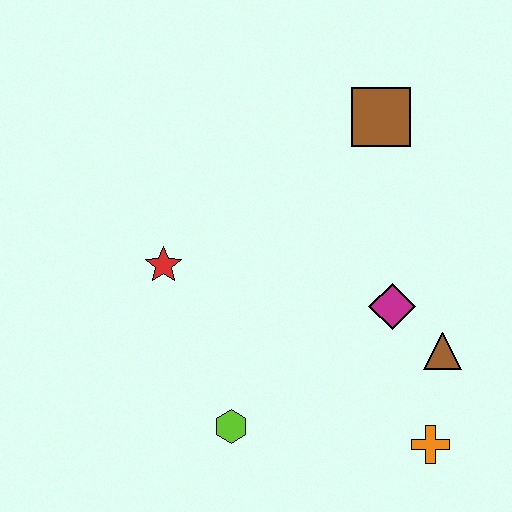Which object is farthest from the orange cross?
The brown square is farthest from the orange cross.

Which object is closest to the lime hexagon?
The red star is closest to the lime hexagon.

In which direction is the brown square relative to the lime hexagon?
The brown square is above the lime hexagon.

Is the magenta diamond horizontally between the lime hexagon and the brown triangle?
Yes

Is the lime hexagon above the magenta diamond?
No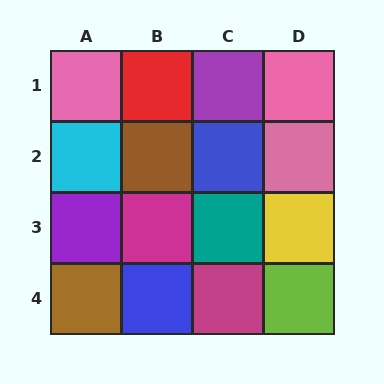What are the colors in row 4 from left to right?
Brown, blue, magenta, lime.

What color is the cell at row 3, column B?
Magenta.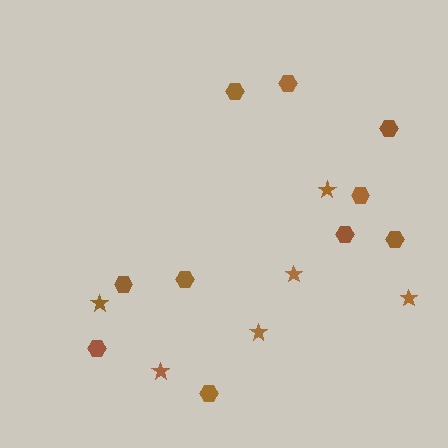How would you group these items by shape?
There are 2 groups: one group of stars (6) and one group of hexagons (10).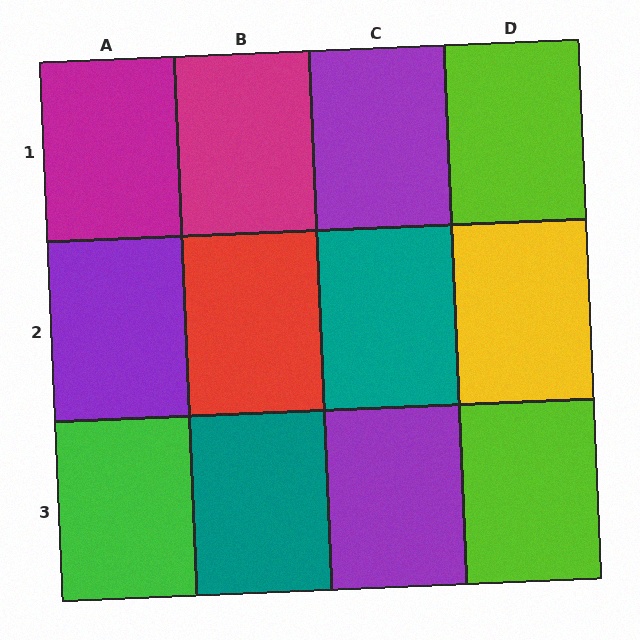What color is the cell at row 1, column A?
Magenta.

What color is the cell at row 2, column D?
Yellow.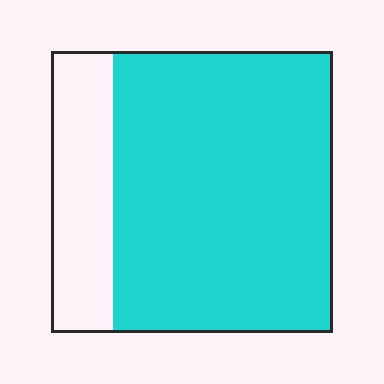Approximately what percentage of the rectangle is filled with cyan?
Approximately 80%.